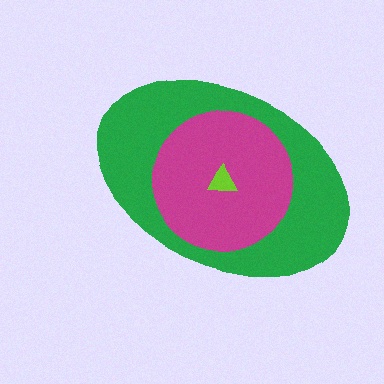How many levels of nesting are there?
3.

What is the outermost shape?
The green ellipse.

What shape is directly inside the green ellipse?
The magenta circle.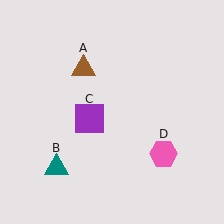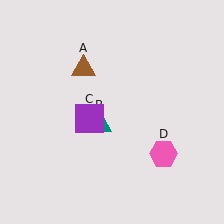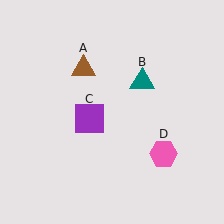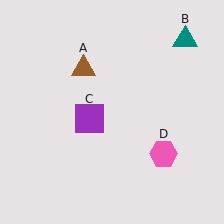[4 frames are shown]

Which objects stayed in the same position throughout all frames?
Brown triangle (object A) and purple square (object C) and pink hexagon (object D) remained stationary.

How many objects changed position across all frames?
1 object changed position: teal triangle (object B).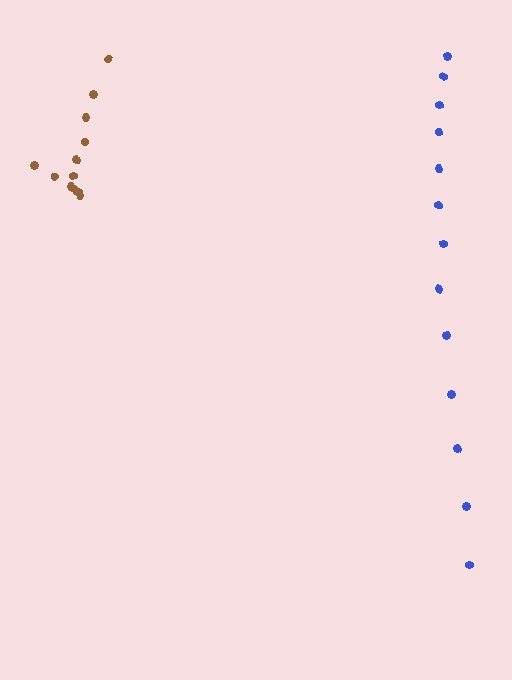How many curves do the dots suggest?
There are 2 distinct paths.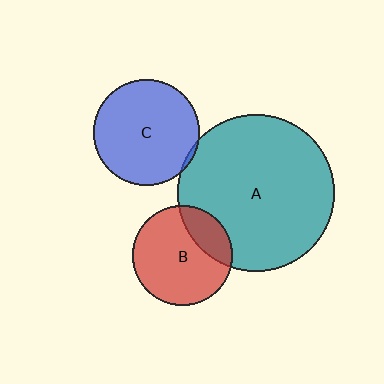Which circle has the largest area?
Circle A (teal).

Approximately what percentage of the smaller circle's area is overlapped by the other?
Approximately 25%.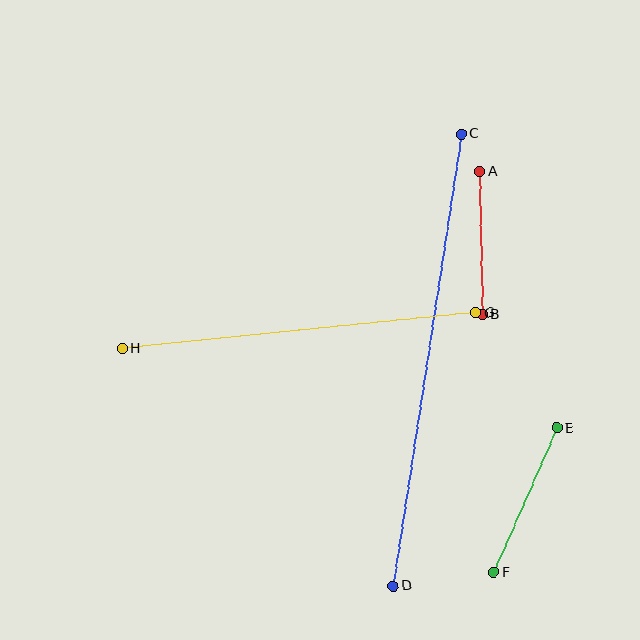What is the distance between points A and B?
The distance is approximately 143 pixels.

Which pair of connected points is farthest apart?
Points C and D are farthest apart.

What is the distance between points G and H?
The distance is approximately 355 pixels.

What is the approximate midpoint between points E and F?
The midpoint is at approximately (525, 500) pixels.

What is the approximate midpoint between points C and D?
The midpoint is at approximately (427, 360) pixels.